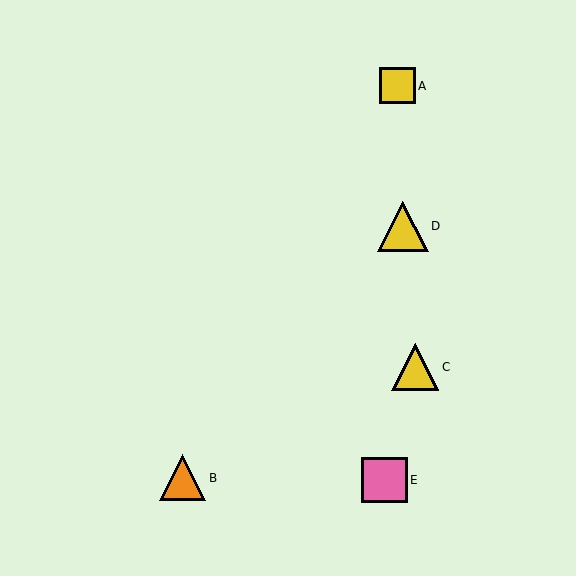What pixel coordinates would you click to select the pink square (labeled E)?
Click at (384, 480) to select the pink square E.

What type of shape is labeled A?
Shape A is a yellow square.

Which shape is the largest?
The yellow triangle (labeled D) is the largest.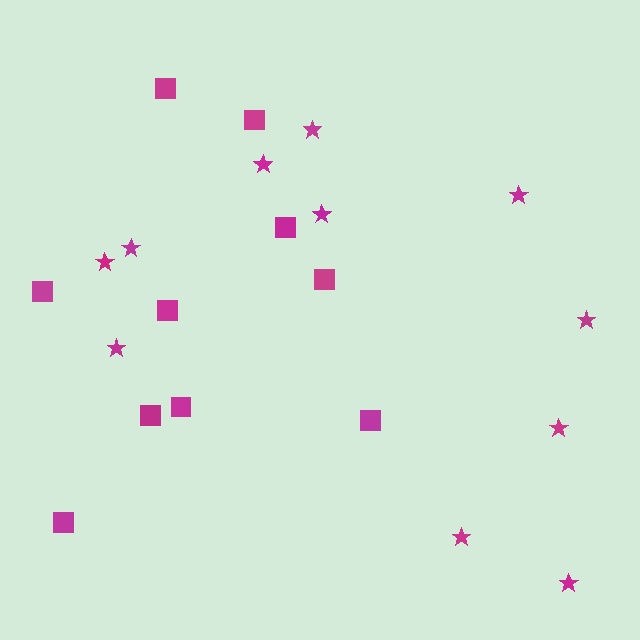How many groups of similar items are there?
There are 2 groups: one group of stars (11) and one group of squares (10).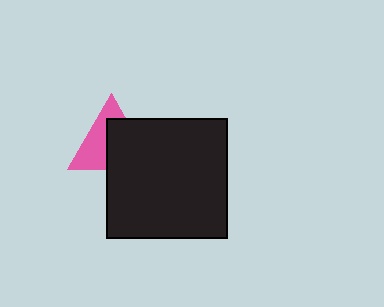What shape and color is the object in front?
The object in front is a black square.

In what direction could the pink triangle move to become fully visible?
The pink triangle could move toward the upper-left. That would shift it out from behind the black square entirely.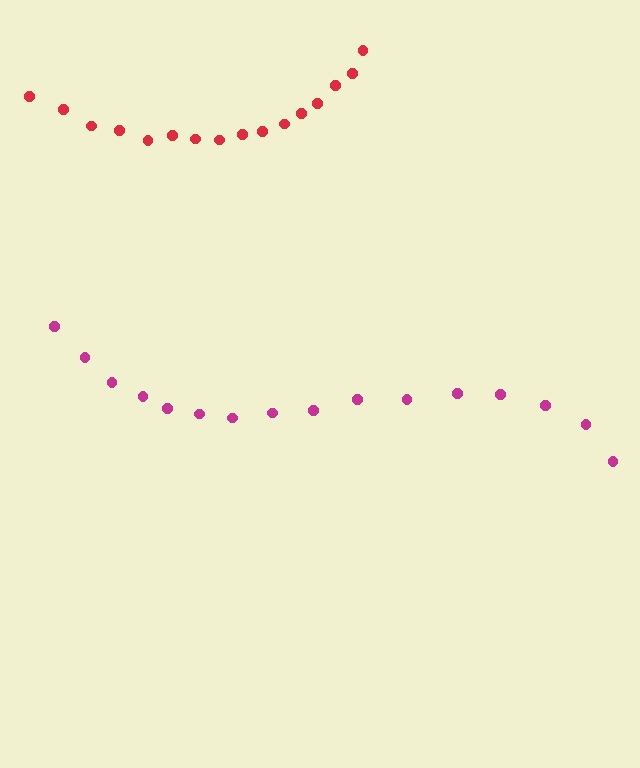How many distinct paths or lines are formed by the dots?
There are 2 distinct paths.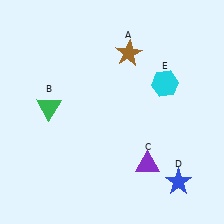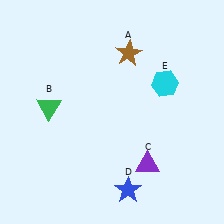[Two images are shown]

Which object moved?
The blue star (D) moved left.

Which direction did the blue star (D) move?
The blue star (D) moved left.